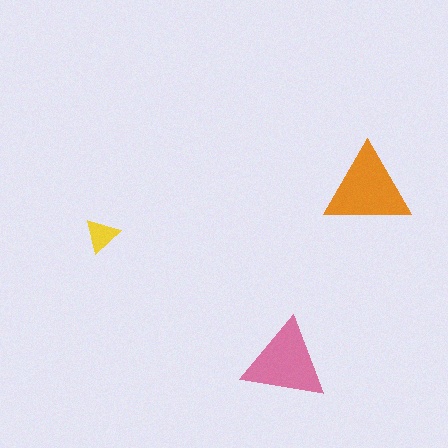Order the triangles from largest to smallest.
the orange one, the pink one, the yellow one.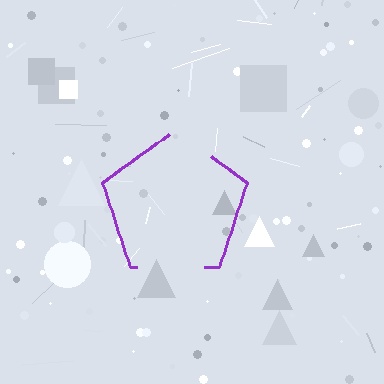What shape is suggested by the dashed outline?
The dashed outline suggests a pentagon.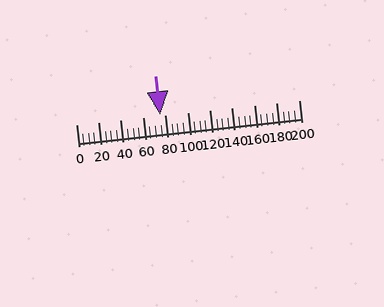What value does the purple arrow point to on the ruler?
The purple arrow points to approximately 75.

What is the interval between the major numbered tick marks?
The major tick marks are spaced 20 units apart.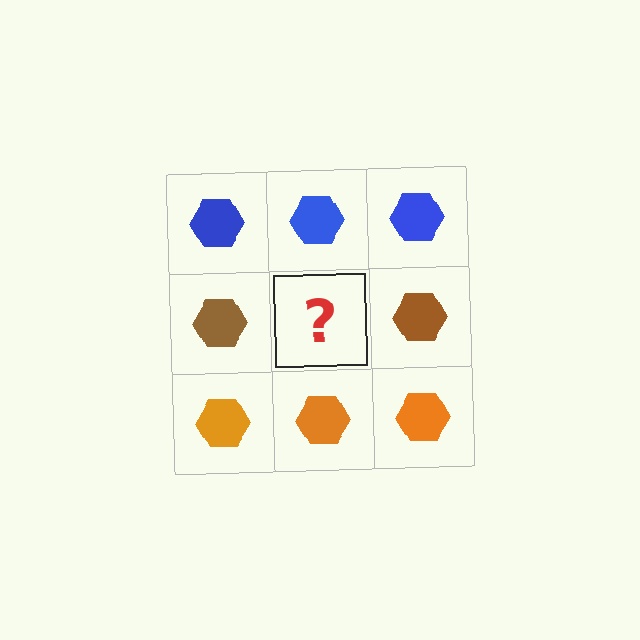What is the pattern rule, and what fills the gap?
The rule is that each row has a consistent color. The gap should be filled with a brown hexagon.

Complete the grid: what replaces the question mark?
The question mark should be replaced with a brown hexagon.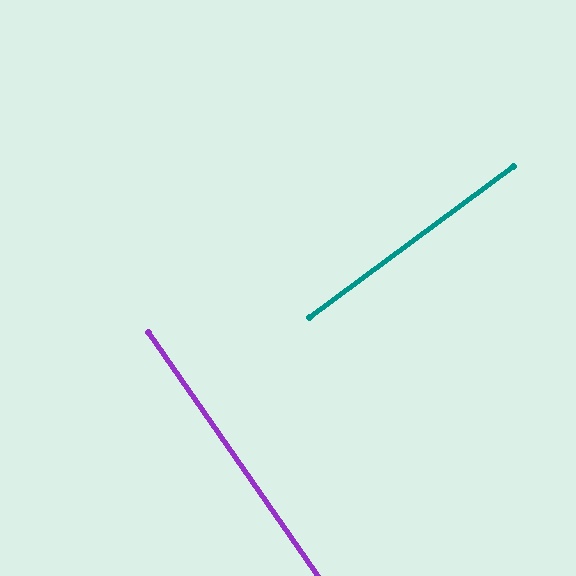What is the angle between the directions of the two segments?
Approximately 88 degrees.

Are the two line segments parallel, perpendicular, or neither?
Perpendicular — they meet at approximately 88°.